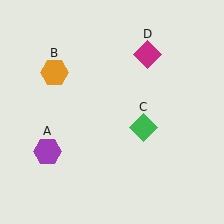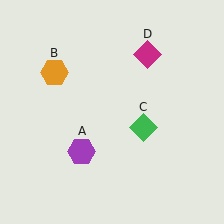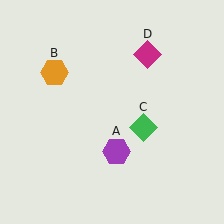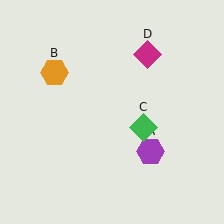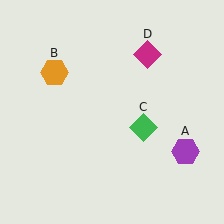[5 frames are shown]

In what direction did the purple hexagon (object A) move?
The purple hexagon (object A) moved right.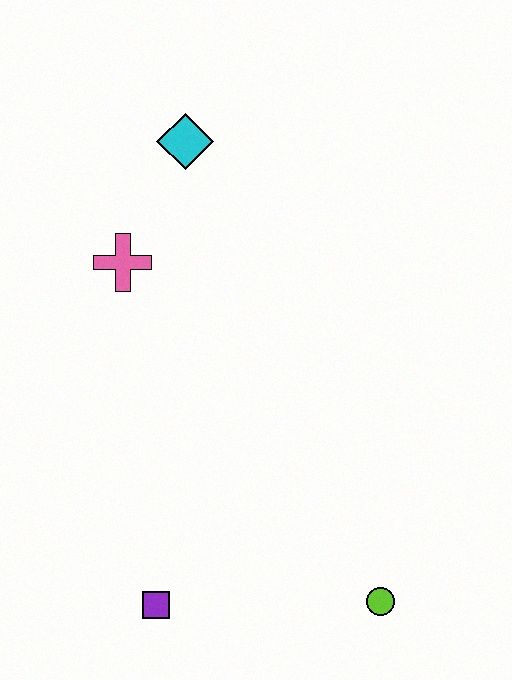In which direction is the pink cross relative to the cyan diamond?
The pink cross is below the cyan diamond.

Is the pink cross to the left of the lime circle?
Yes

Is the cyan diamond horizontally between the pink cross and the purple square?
No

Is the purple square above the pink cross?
No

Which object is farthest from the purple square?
The cyan diamond is farthest from the purple square.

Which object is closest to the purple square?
The lime circle is closest to the purple square.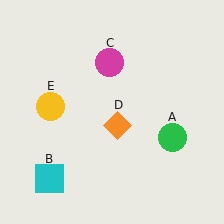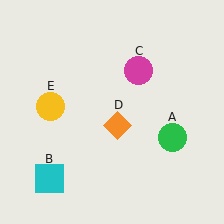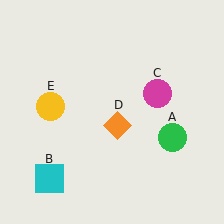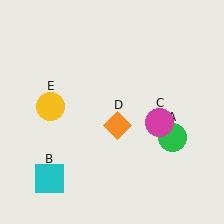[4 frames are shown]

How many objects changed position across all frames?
1 object changed position: magenta circle (object C).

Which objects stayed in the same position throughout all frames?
Green circle (object A) and cyan square (object B) and orange diamond (object D) and yellow circle (object E) remained stationary.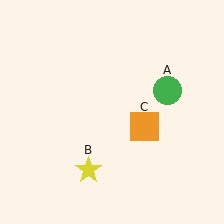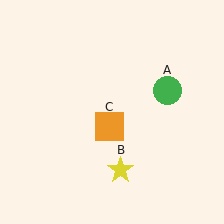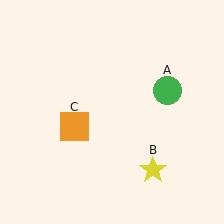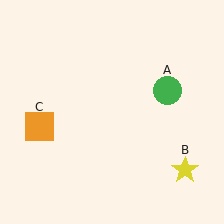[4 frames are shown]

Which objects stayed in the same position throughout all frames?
Green circle (object A) remained stationary.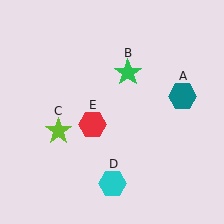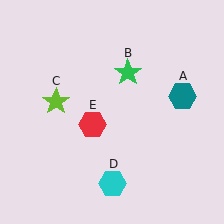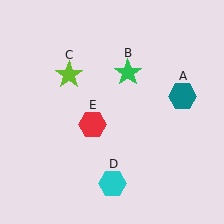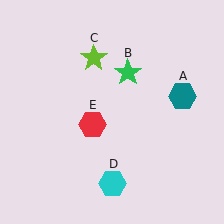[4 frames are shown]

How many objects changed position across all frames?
1 object changed position: lime star (object C).